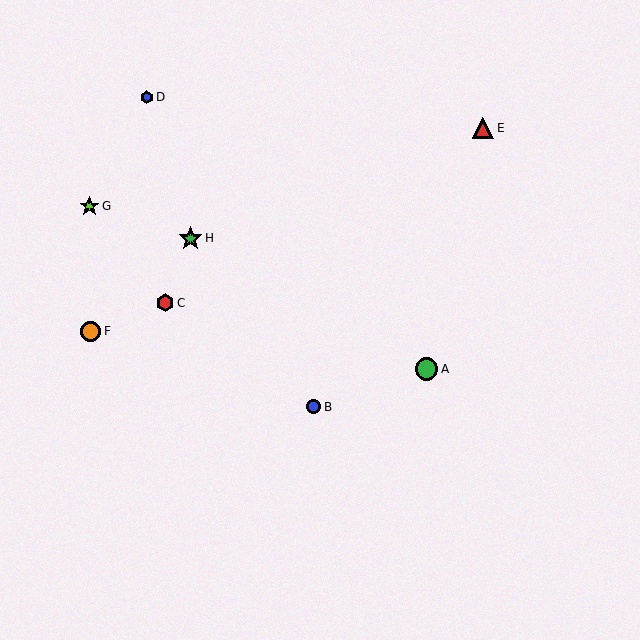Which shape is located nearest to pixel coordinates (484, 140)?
The red triangle (labeled E) at (483, 128) is nearest to that location.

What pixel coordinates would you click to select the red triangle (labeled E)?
Click at (483, 128) to select the red triangle E.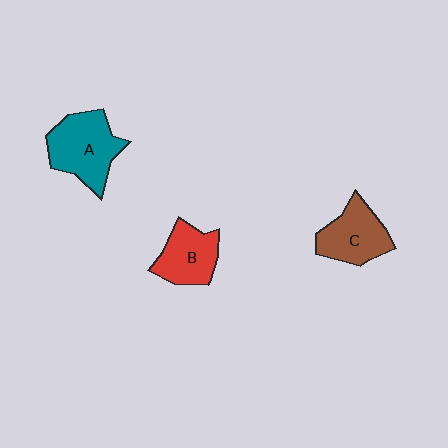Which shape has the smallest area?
Shape B (red).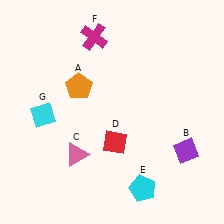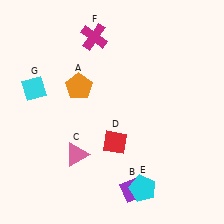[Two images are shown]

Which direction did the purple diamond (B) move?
The purple diamond (B) moved left.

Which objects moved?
The objects that moved are: the purple diamond (B), the cyan diamond (G).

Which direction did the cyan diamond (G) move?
The cyan diamond (G) moved up.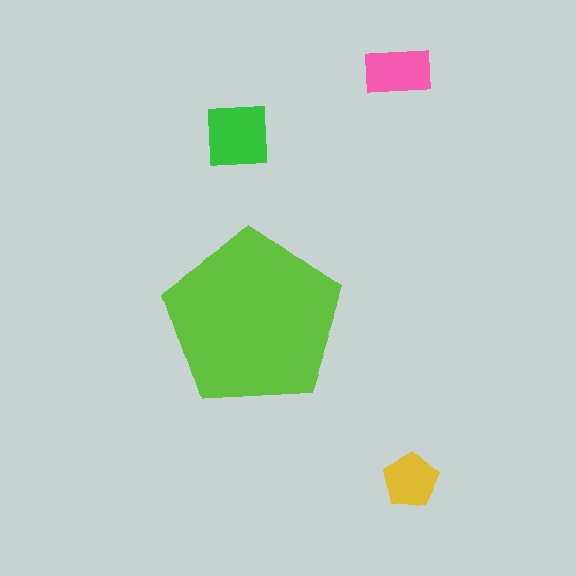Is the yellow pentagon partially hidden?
No, the yellow pentagon is fully visible.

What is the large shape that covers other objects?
A lime pentagon.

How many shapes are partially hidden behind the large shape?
0 shapes are partially hidden.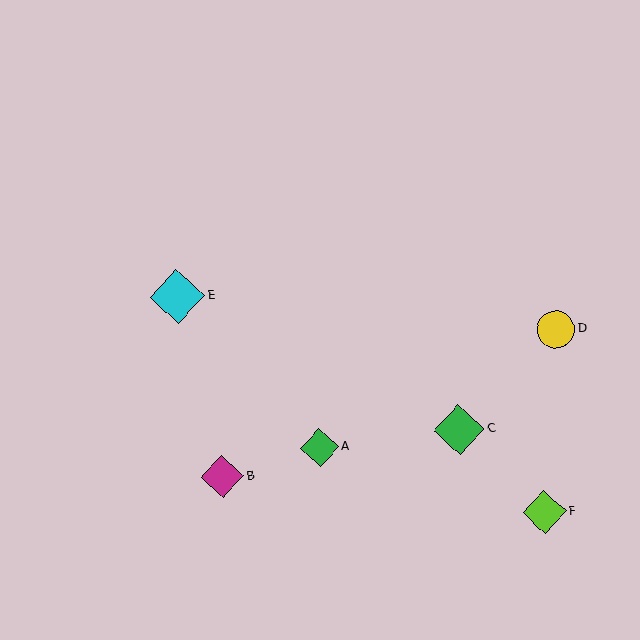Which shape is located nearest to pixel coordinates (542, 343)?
The yellow circle (labeled D) at (556, 329) is nearest to that location.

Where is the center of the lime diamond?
The center of the lime diamond is at (545, 512).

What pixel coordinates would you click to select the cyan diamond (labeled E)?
Click at (178, 297) to select the cyan diamond E.